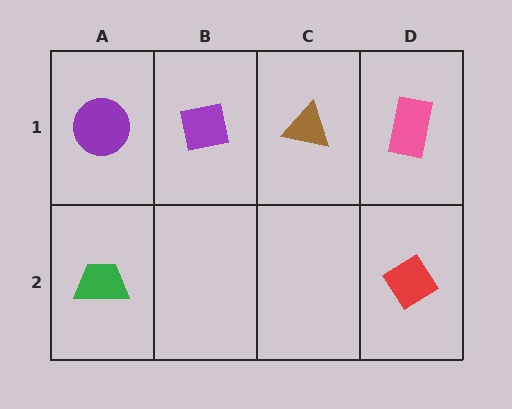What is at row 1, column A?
A purple circle.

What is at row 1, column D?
A pink rectangle.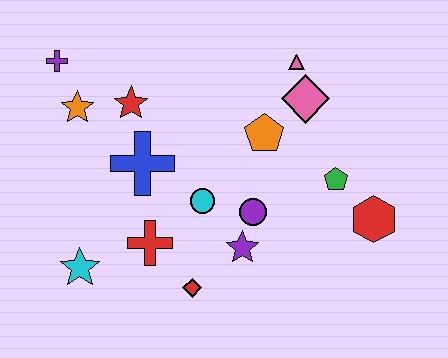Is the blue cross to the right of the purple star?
No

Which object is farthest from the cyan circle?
The purple cross is farthest from the cyan circle.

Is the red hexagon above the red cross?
Yes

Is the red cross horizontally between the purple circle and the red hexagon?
No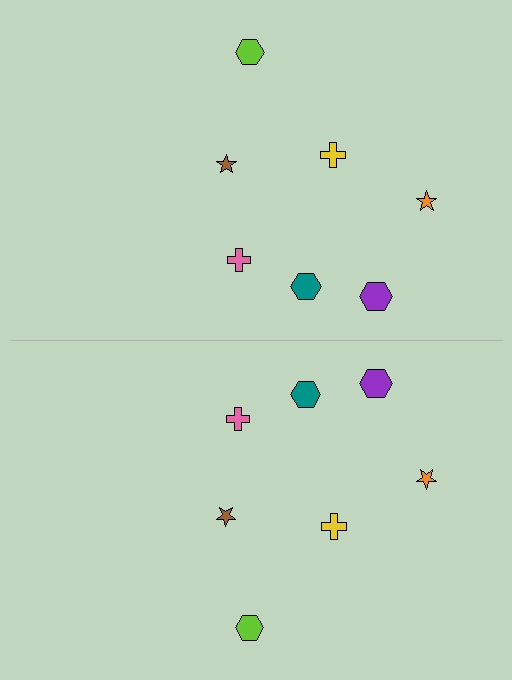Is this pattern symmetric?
Yes, this pattern has bilateral (reflection) symmetry.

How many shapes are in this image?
There are 14 shapes in this image.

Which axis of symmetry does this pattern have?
The pattern has a horizontal axis of symmetry running through the center of the image.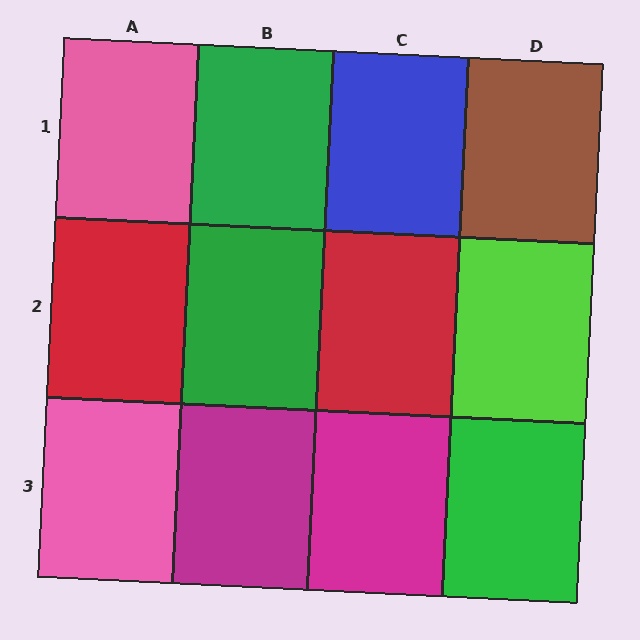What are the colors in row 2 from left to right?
Red, green, red, lime.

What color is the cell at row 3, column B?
Magenta.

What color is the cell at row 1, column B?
Green.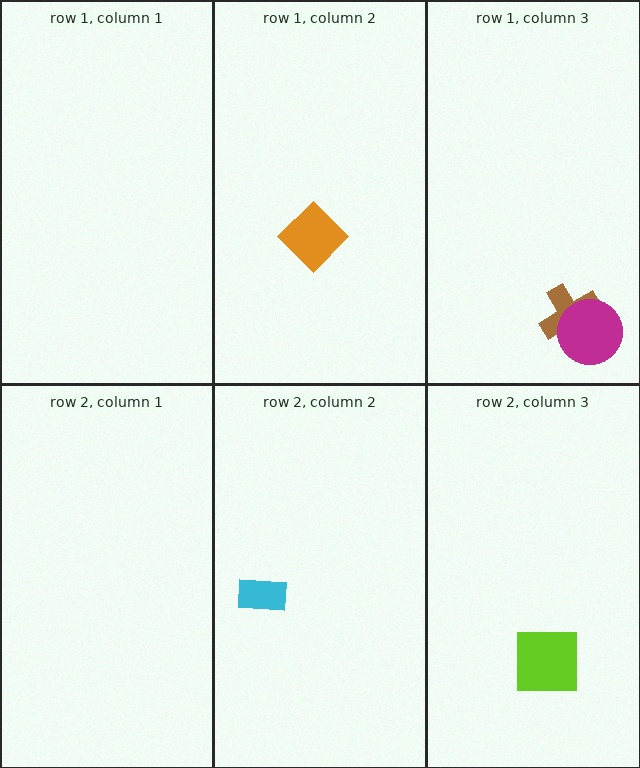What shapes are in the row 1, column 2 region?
The orange diamond.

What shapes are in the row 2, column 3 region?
The lime square.